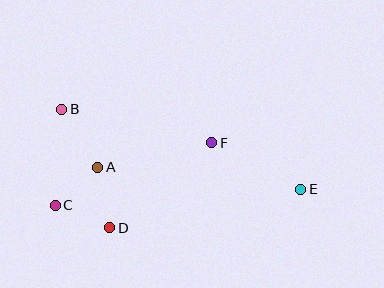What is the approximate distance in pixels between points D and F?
The distance between D and F is approximately 133 pixels.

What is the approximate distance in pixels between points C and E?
The distance between C and E is approximately 246 pixels.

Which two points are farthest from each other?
Points B and E are farthest from each other.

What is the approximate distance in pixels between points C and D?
The distance between C and D is approximately 59 pixels.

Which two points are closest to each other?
Points A and C are closest to each other.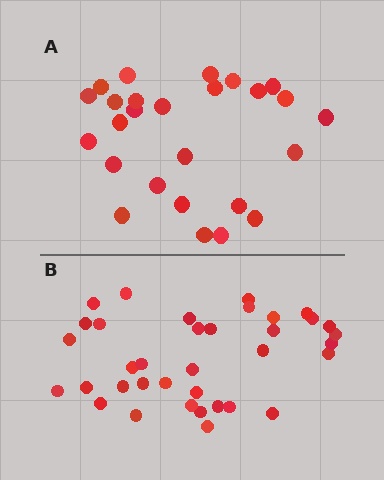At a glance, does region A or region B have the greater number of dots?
Region B (the bottom region) has more dots.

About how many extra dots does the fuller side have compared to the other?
Region B has roughly 10 or so more dots than region A.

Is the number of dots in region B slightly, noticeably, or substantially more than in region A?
Region B has noticeably more, but not dramatically so. The ratio is roughly 1.4 to 1.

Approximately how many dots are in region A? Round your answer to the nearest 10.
About 30 dots. (The exact count is 26, which rounds to 30.)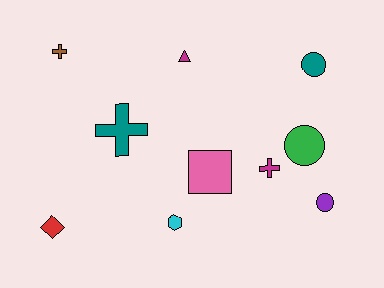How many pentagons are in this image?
There are no pentagons.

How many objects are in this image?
There are 10 objects.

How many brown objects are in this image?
There is 1 brown object.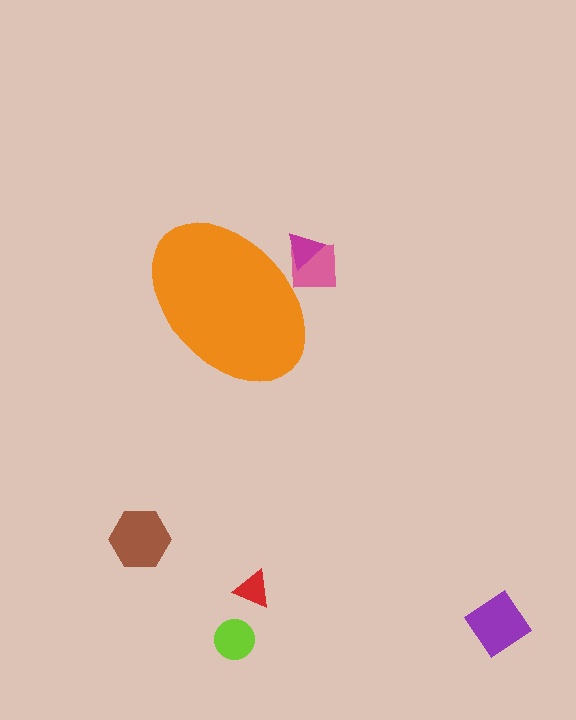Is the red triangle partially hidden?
No, the red triangle is fully visible.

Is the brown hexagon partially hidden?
No, the brown hexagon is fully visible.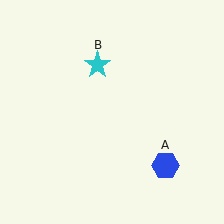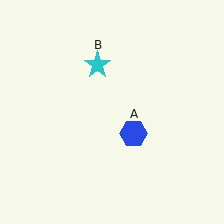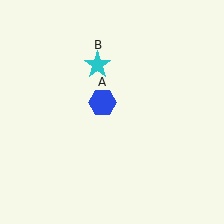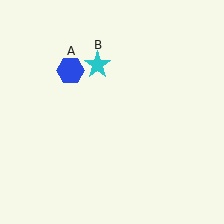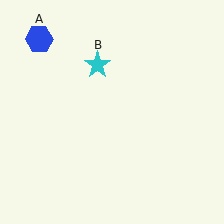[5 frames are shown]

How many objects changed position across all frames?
1 object changed position: blue hexagon (object A).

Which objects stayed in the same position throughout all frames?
Cyan star (object B) remained stationary.